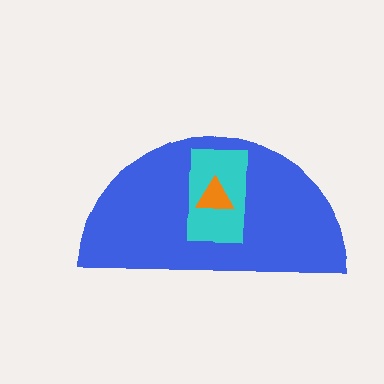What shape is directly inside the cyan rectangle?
The orange triangle.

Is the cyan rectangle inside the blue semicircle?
Yes.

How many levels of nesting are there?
3.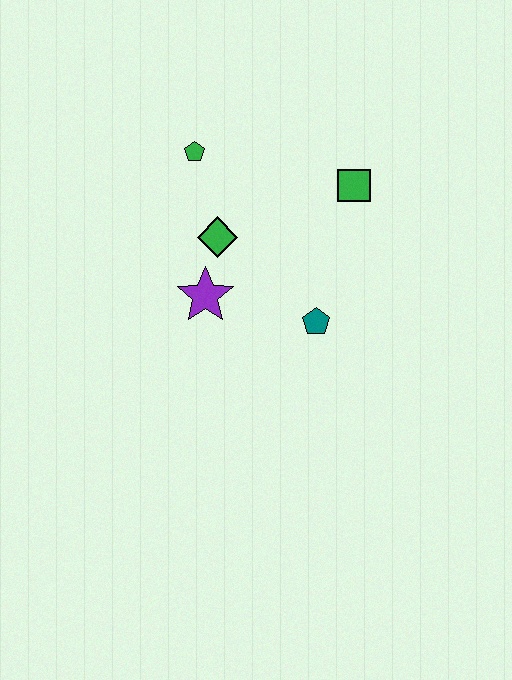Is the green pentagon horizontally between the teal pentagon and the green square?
No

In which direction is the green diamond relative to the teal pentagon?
The green diamond is to the left of the teal pentagon.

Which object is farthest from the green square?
The purple star is farthest from the green square.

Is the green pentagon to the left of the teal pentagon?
Yes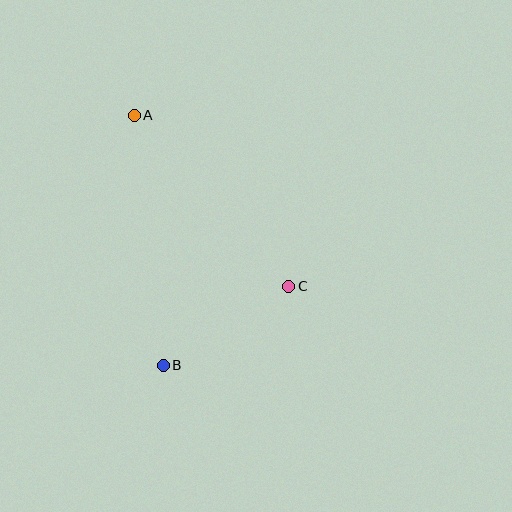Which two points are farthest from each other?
Points A and B are farthest from each other.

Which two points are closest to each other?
Points B and C are closest to each other.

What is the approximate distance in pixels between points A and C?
The distance between A and C is approximately 231 pixels.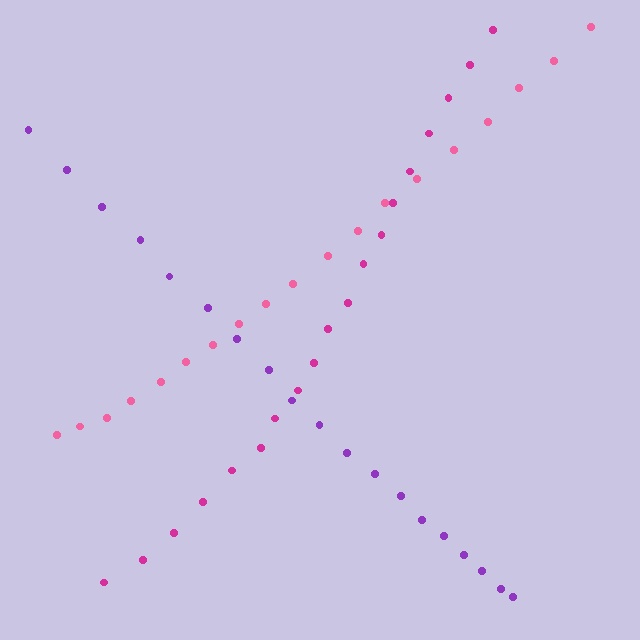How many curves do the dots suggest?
There are 3 distinct paths.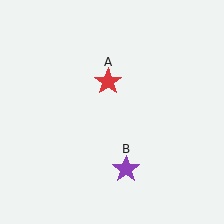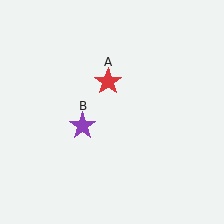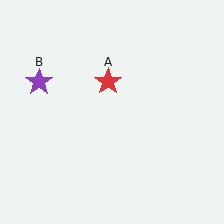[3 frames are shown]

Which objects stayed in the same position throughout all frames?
Red star (object A) remained stationary.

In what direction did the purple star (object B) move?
The purple star (object B) moved up and to the left.